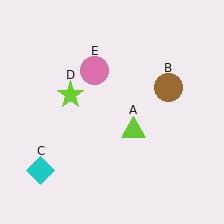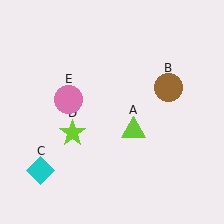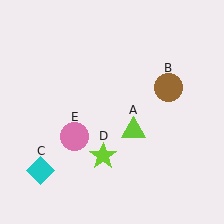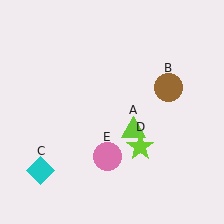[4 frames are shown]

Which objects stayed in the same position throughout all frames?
Lime triangle (object A) and brown circle (object B) and cyan diamond (object C) remained stationary.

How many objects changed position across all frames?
2 objects changed position: lime star (object D), pink circle (object E).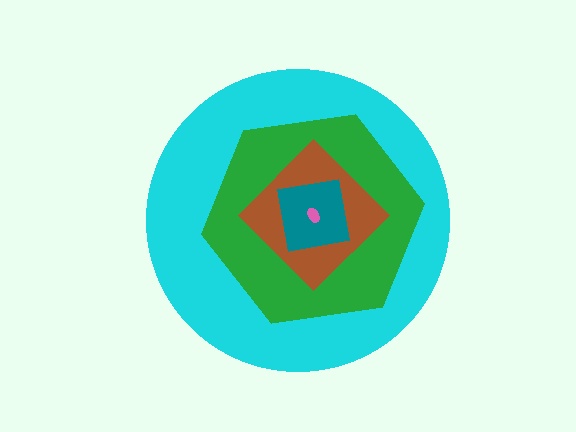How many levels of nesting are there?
5.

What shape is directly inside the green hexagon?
The brown diamond.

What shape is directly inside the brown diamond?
The teal square.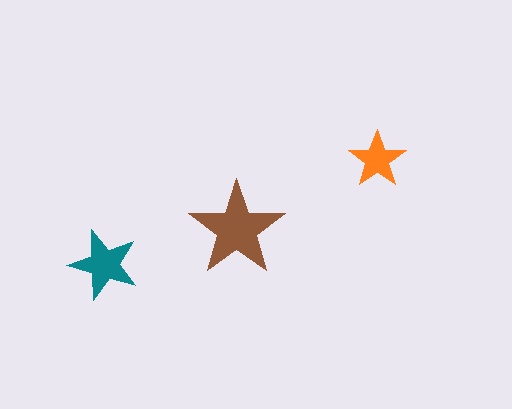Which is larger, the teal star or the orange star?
The teal one.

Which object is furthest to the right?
The orange star is rightmost.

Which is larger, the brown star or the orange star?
The brown one.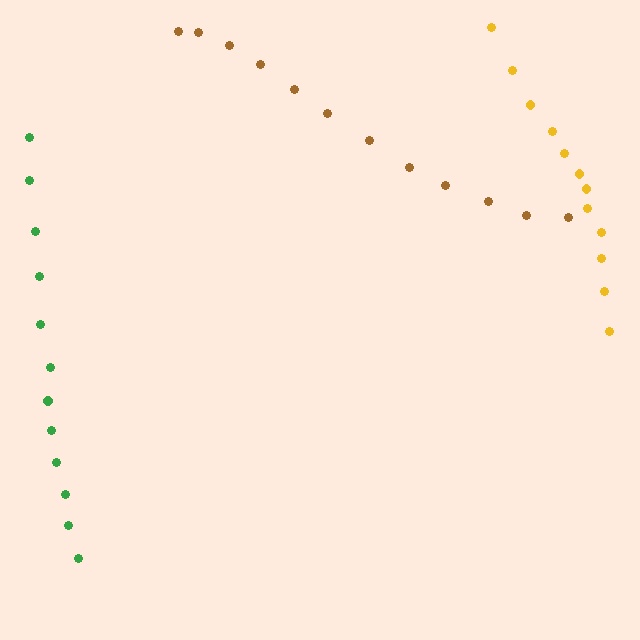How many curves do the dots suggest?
There are 3 distinct paths.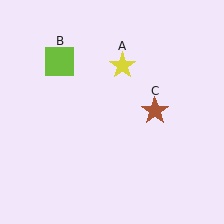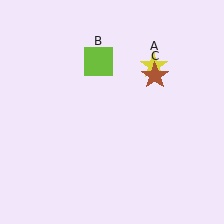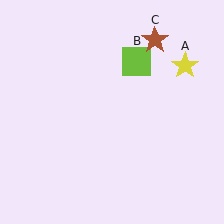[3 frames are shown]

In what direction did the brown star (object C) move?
The brown star (object C) moved up.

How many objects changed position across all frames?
3 objects changed position: yellow star (object A), lime square (object B), brown star (object C).